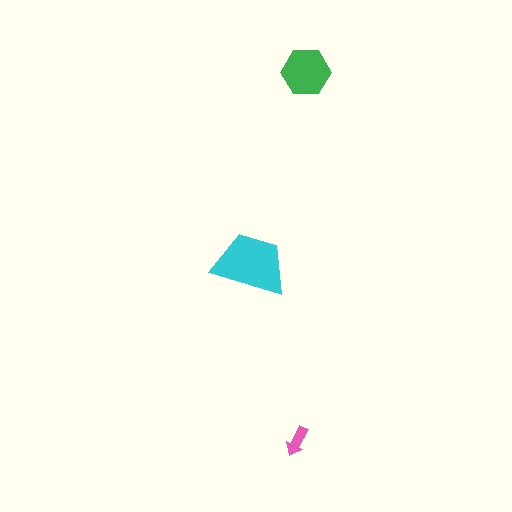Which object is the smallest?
The pink arrow.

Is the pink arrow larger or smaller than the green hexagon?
Smaller.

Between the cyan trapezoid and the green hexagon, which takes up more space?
The cyan trapezoid.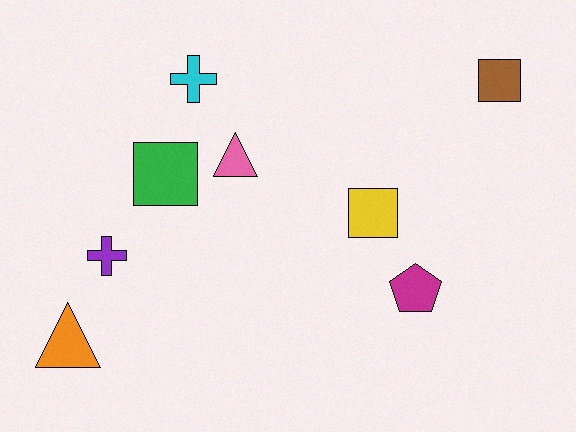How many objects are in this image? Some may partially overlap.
There are 8 objects.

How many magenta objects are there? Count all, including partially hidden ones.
There is 1 magenta object.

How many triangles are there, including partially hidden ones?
There are 2 triangles.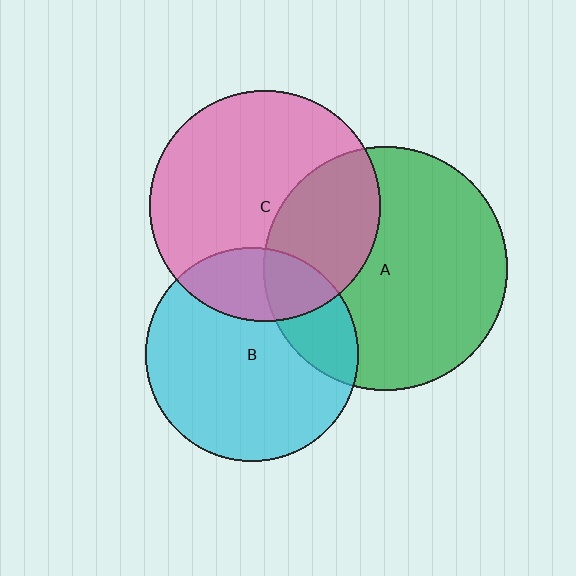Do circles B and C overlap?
Yes.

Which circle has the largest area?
Circle A (green).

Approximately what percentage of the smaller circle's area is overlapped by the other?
Approximately 25%.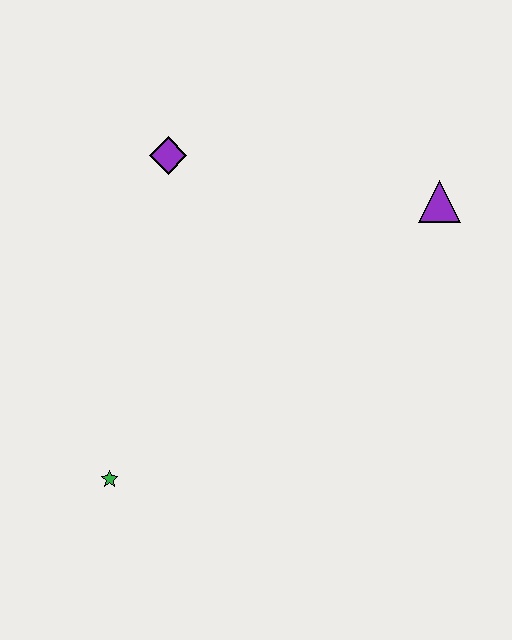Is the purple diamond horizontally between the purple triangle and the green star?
Yes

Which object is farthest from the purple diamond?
The green star is farthest from the purple diamond.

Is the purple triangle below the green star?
No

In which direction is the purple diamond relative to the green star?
The purple diamond is above the green star.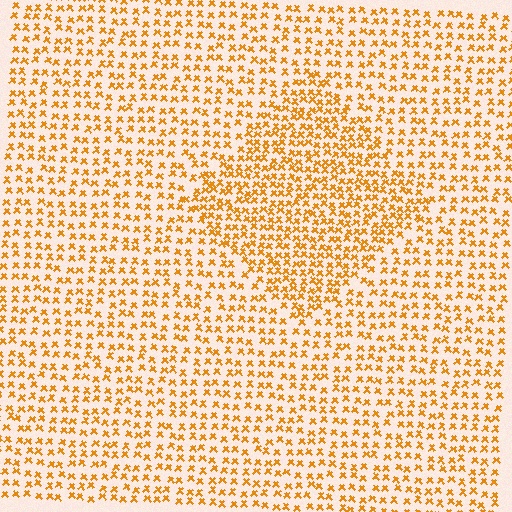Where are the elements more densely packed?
The elements are more densely packed inside the diamond boundary.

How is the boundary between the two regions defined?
The boundary is defined by a change in element density (approximately 1.6x ratio). All elements are the same color, size, and shape.